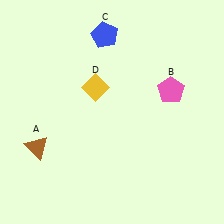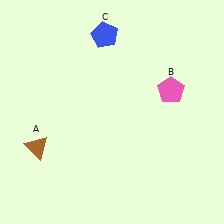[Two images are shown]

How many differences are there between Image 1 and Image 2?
There is 1 difference between the two images.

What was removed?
The yellow diamond (D) was removed in Image 2.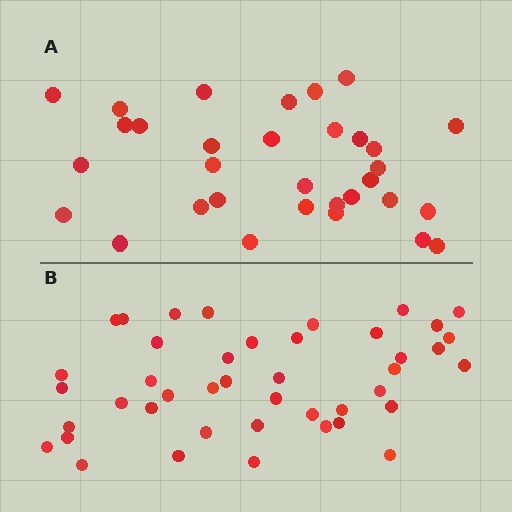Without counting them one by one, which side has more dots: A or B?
Region B (the bottom region) has more dots.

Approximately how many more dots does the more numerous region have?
Region B has roughly 12 or so more dots than region A.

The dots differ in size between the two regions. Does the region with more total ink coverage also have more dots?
No. Region A has more total ink coverage because its dots are larger, but region B actually contains more individual dots. Total area can be misleading — the number of items is what matters here.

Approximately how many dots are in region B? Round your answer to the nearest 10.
About 40 dots. (The exact count is 43, which rounds to 40.)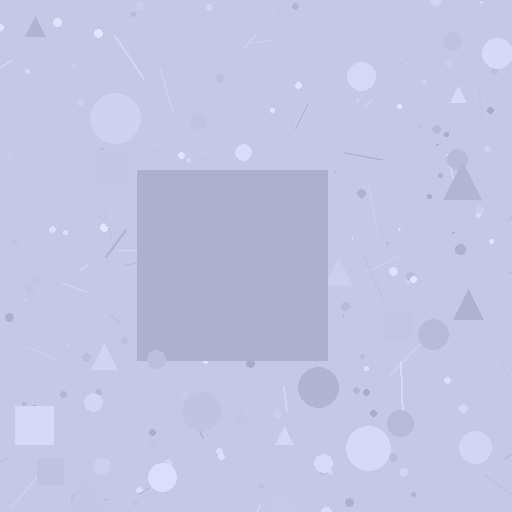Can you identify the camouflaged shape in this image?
The camouflaged shape is a square.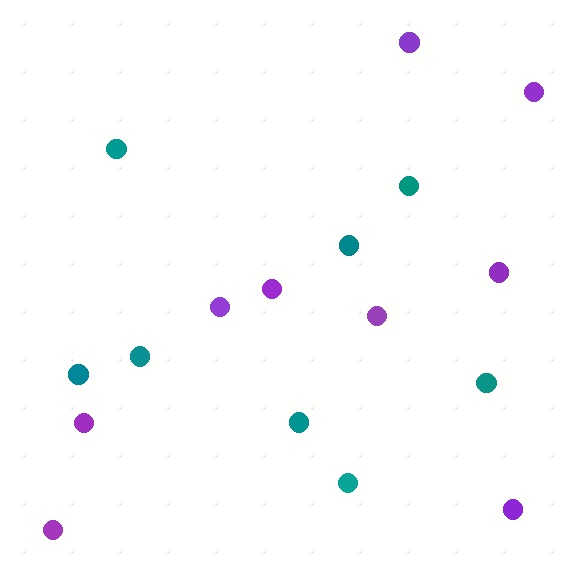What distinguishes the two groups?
There are 2 groups: one group of teal circles (8) and one group of purple circles (9).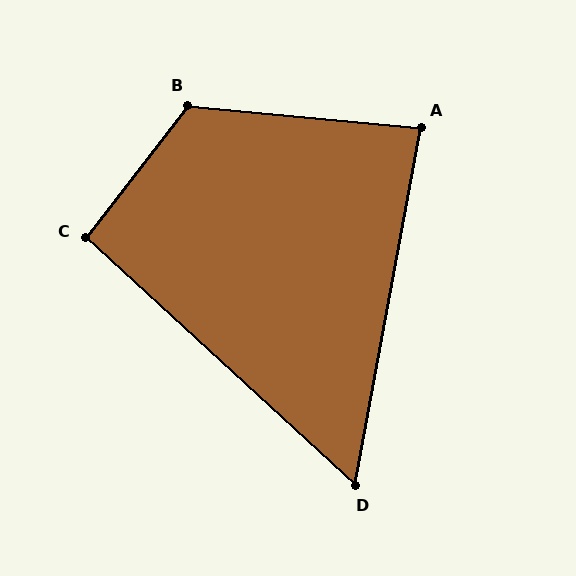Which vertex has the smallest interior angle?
D, at approximately 58 degrees.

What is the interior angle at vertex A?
Approximately 85 degrees (acute).